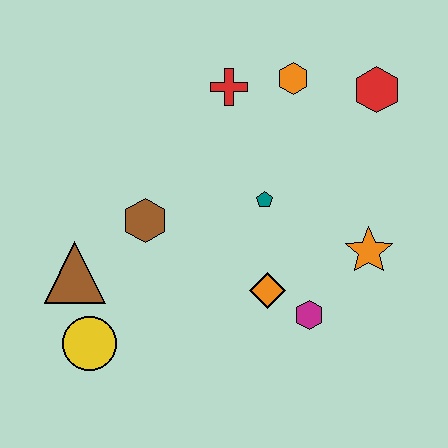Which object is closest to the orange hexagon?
The red cross is closest to the orange hexagon.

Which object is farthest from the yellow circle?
The red hexagon is farthest from the yellow circle.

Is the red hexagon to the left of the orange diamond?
No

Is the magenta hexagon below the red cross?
Yes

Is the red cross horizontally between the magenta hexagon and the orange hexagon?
No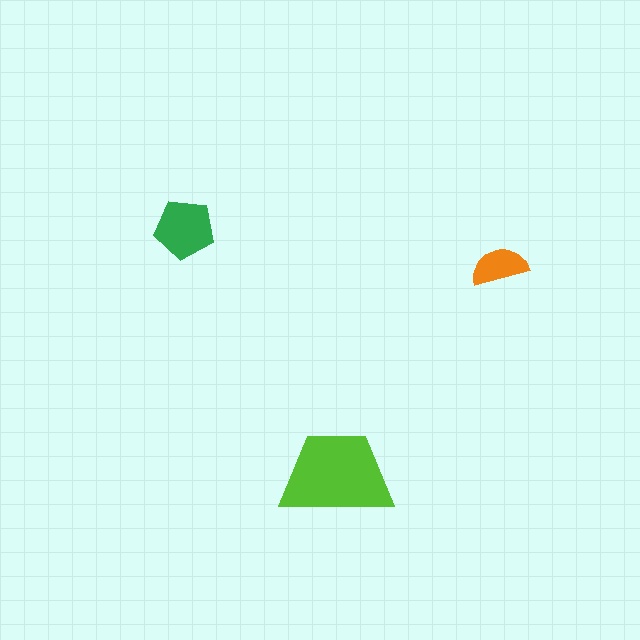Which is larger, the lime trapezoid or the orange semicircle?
The lime trapezoid.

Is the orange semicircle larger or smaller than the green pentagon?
Smaller.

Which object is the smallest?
The orange semicircle.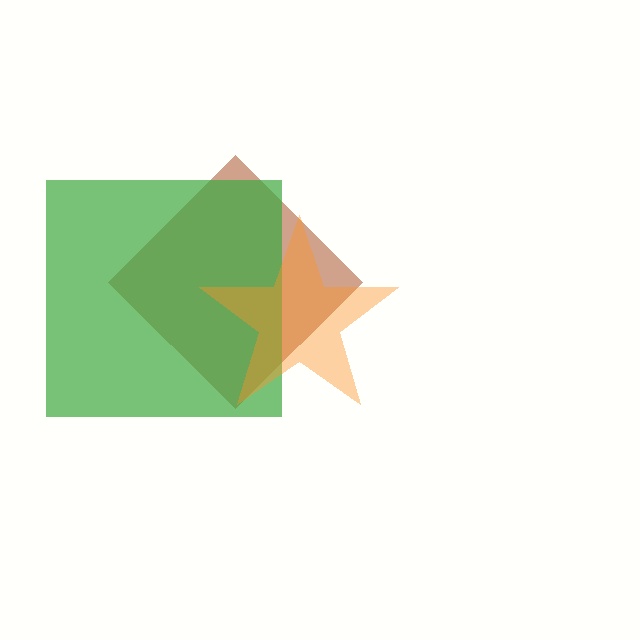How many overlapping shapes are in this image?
There are 3 overlapping shapes in the image.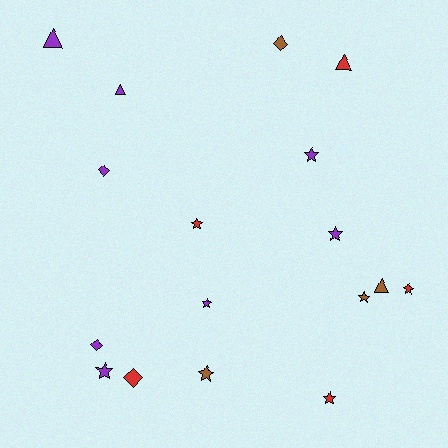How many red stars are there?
There are 3 red stars.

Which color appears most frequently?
Purple, with 8 objects.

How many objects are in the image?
There are 17 objects.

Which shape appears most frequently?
Star, with 9 objects.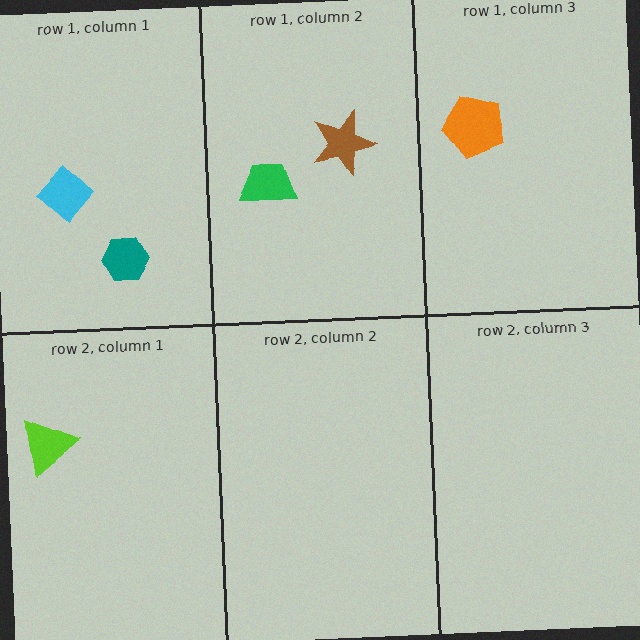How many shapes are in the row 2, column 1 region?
1.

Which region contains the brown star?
The row 1, column 2 region.